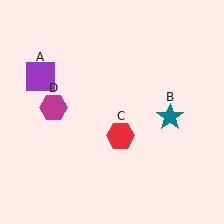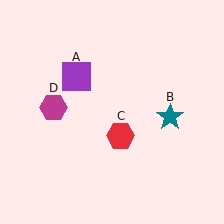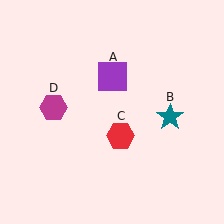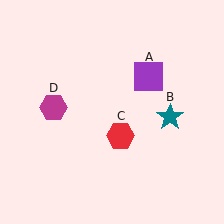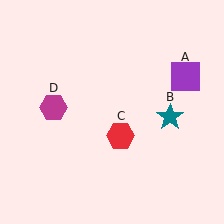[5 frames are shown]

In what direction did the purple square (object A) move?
The purple square (object A) moved right.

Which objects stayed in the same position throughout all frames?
Teal star (object B) and red hexagon (object C) and magenta hexagon (object D) remained stationary.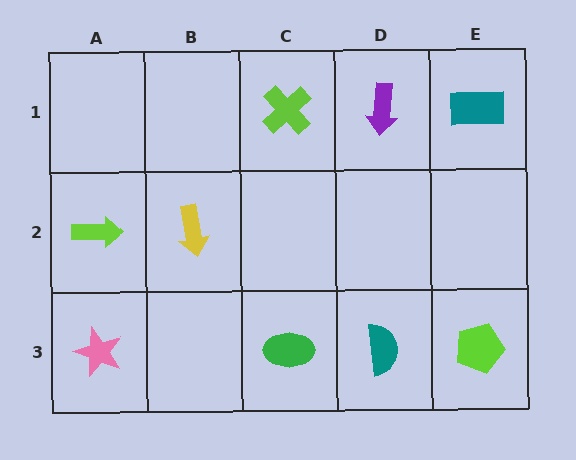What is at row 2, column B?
A yellow arrow.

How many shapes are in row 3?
4 shapes.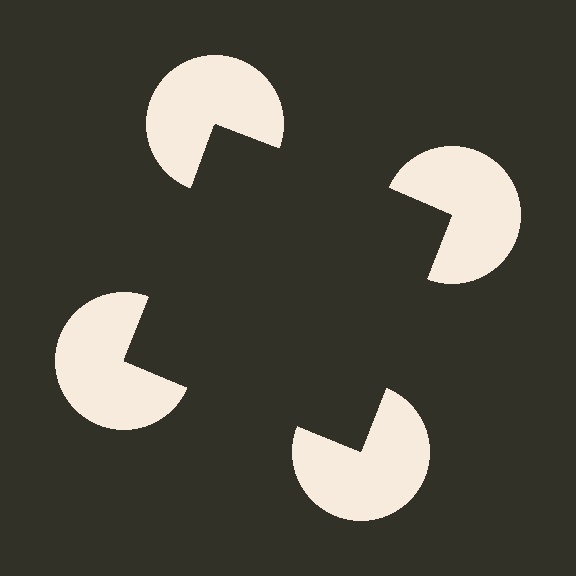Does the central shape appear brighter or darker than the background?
It typically appears slightly darker than the background, even though no actual brightness change is drawn.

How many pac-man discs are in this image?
There are 4 — one at each vertex of the illusory square.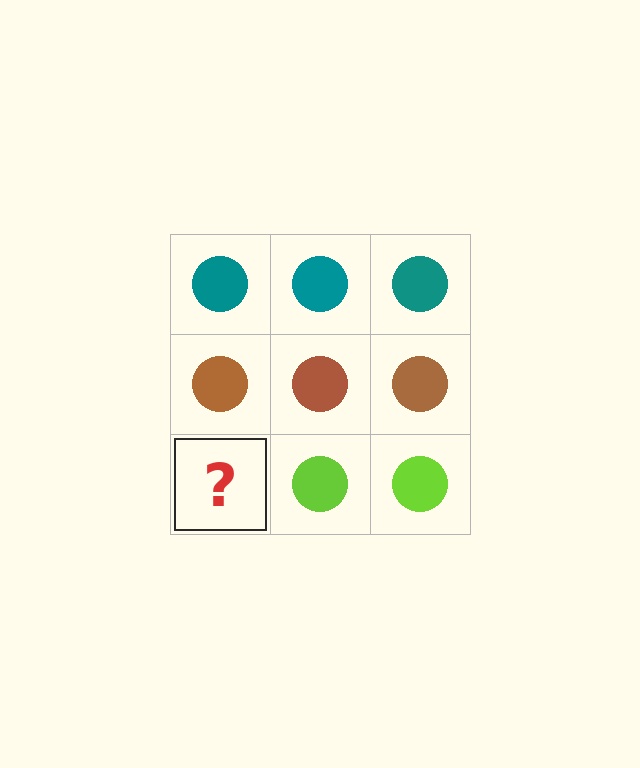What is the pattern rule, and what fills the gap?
The rule is that each row has a consistent color. The gap should be filled with a lime circle.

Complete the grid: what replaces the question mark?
The question mark should be replaced with a lime circle.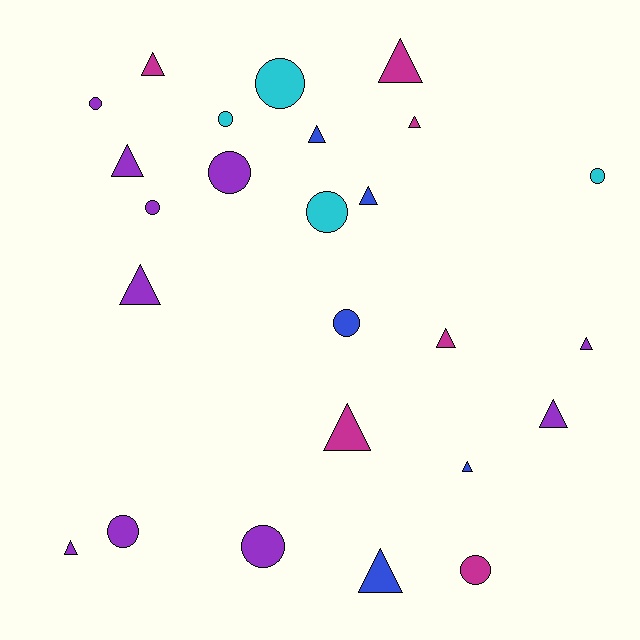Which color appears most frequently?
Purple, with 10 objects.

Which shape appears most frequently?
Triangle, with 14 objects.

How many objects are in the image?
There are 25 objects.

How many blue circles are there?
There is 1 blue circle.